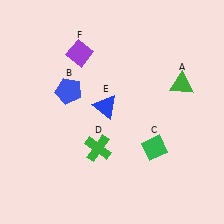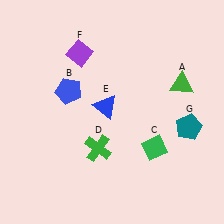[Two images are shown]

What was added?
A teal pentagon (G) was added in Image 2.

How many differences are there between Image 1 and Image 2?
There is 1 difference between the two images.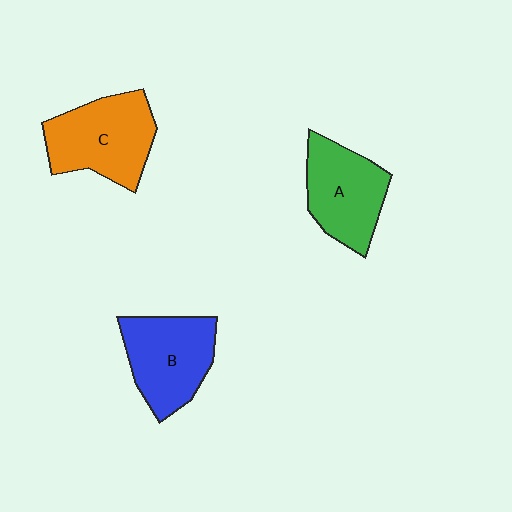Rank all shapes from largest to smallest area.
From largest to smallest: C (orange), B (blue), A (green).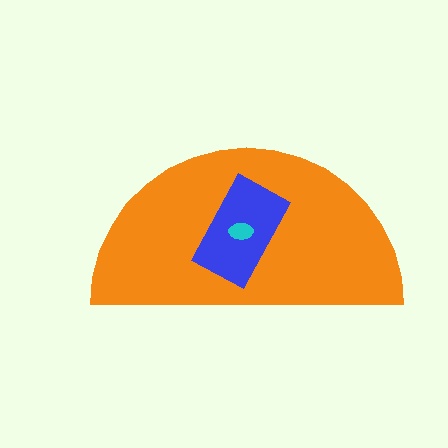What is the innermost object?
The cyan ellipse.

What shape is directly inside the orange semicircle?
The blue rectangle.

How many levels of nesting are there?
3.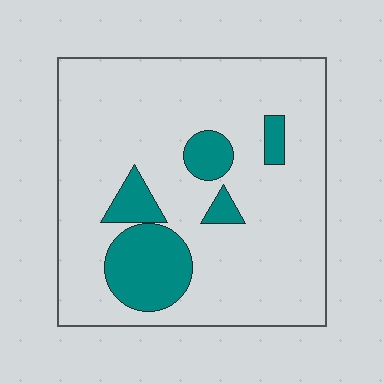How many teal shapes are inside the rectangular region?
5.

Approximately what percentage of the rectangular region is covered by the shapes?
Approximately 15%.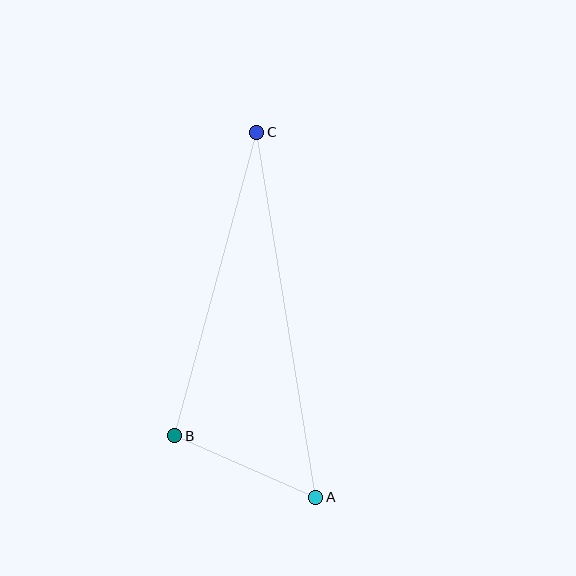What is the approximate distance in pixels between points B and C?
The distance between B and C is approximately 315 pixels.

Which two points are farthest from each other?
Points A and C are farthest from each other.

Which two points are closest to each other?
Points A and B are closest to each other.